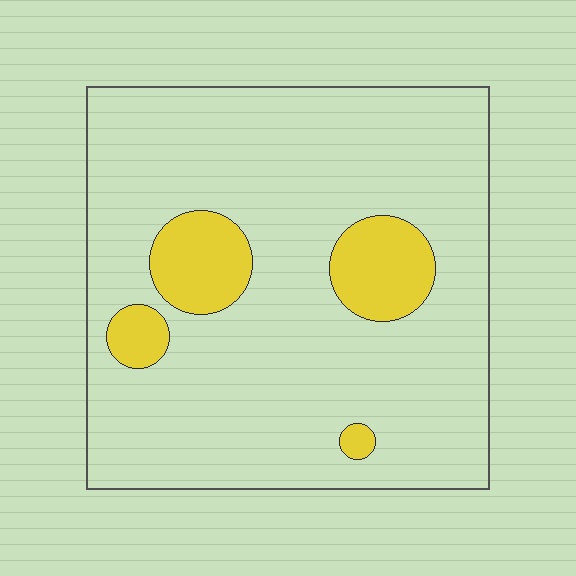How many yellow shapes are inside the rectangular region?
4.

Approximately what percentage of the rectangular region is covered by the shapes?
Approximately 15%.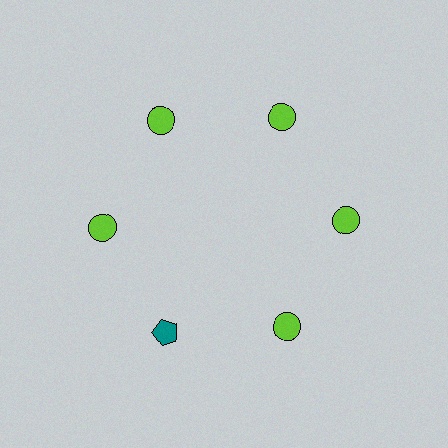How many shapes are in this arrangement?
There are 6 shapes arranged in a ring pattern.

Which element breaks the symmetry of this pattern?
The teal pentagon at roughly the 7 o'clock position breaks the symmetry. All other shapes are lime circles.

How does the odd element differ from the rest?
It differs in both color (teal instead of lime) and shape (pentagon instead of circle).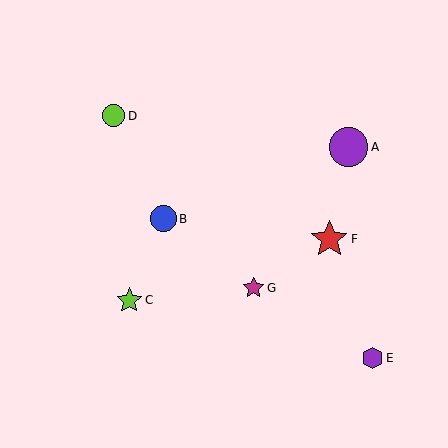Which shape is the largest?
The purple circle (labeled A) is the largest.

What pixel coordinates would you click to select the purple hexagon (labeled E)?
Click at (372, 358) to select the purple hexagon E.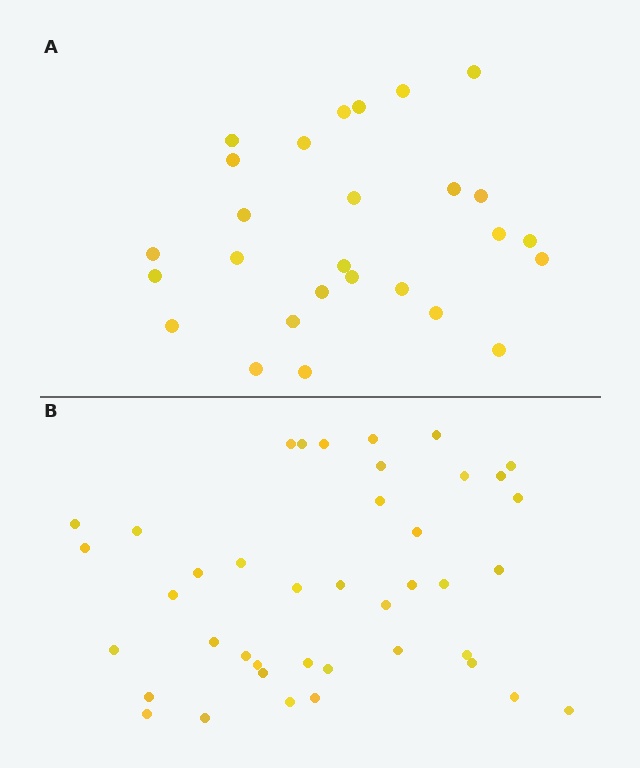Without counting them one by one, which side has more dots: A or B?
Region B (the bottom region) has more dots.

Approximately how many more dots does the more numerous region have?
Region B has approximately 15 more dots than region A.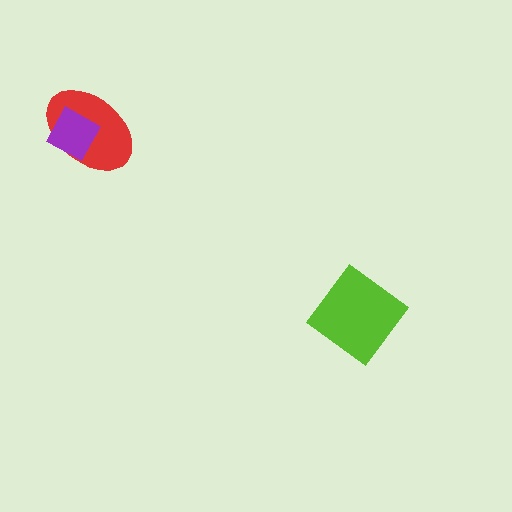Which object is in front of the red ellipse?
The purple diamond is in front of the red ellipse.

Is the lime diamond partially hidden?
No, no other shape covers it.